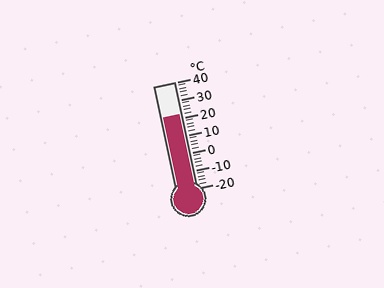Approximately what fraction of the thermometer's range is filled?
The thermometer is filled to approximately 70% of its range.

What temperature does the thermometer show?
The thermometer shows approximately 22°C.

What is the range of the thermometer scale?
The thermometer scale ranges from -20°C to 40°C.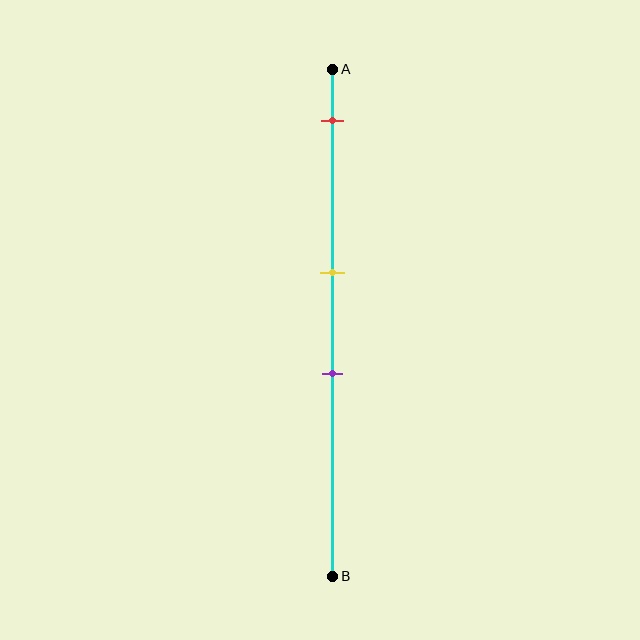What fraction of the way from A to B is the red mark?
The red mark is approximately 10% (0.1) of the way from A to B.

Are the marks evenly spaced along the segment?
No, the marks are not evenly spaced.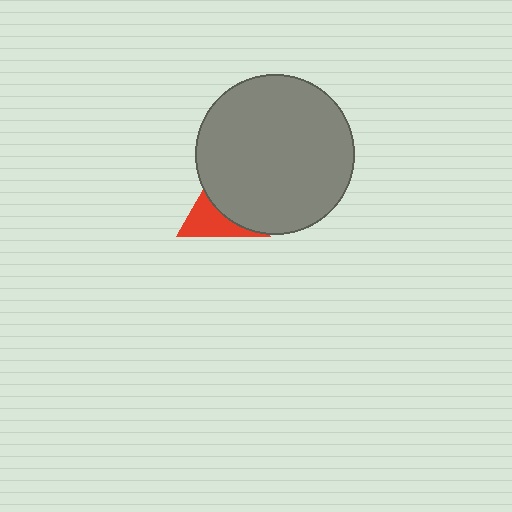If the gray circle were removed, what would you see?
You would see the complete red triangle.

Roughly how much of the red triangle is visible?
A small part of it is visible (roughly 44%).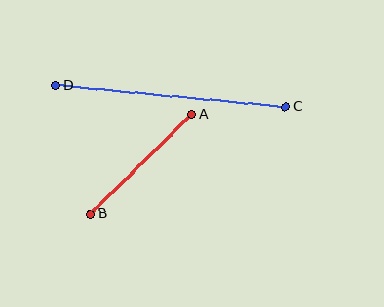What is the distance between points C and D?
The distance is approximately 231 pixels.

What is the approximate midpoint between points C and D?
The midpoint is at approximately (171, 96) pixels.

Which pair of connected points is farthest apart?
Points C and D are farthest apart.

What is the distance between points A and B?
The distance is approximately 143 pixels.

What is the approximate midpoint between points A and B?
The midpoint is at approximately (141, 164) pixels.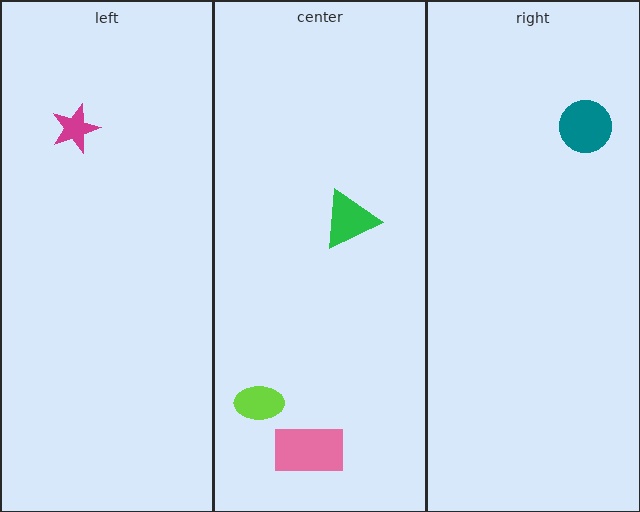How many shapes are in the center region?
3.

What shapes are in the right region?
The teal circle.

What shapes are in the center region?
The green triangle, the lime ellipse, the pink rectangle.